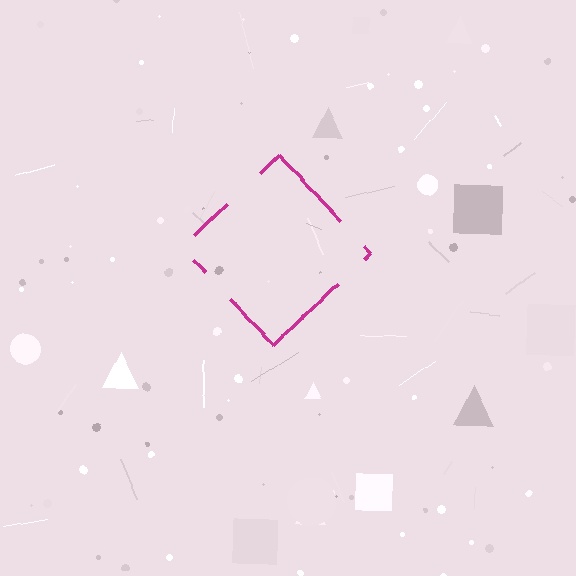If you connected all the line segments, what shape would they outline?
They would outline a diamond.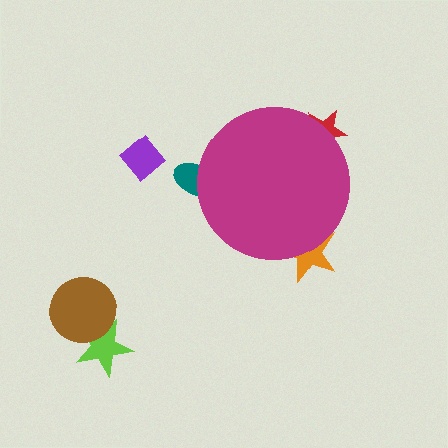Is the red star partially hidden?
Yes, the red star is partially hidden behind the magenta circle.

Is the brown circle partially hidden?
No, the brown circle is fully visible.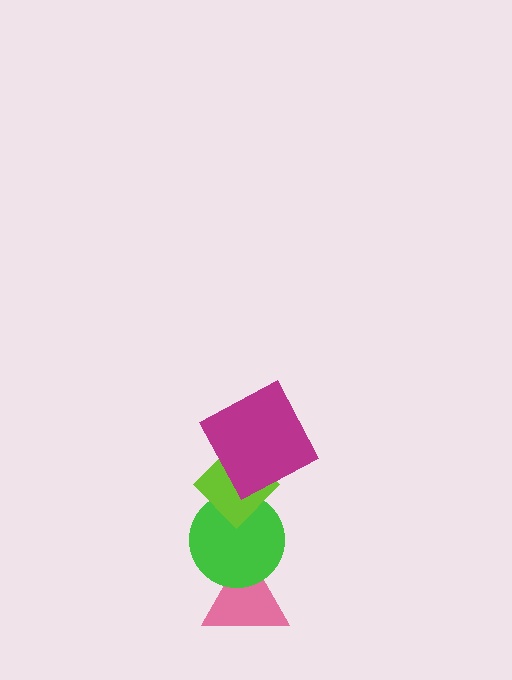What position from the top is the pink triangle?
The pink triangle is 4th from the top.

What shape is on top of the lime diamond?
The magenta square is on top of the lime diamond.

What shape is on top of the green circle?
The lime diamond is on top of the green circle.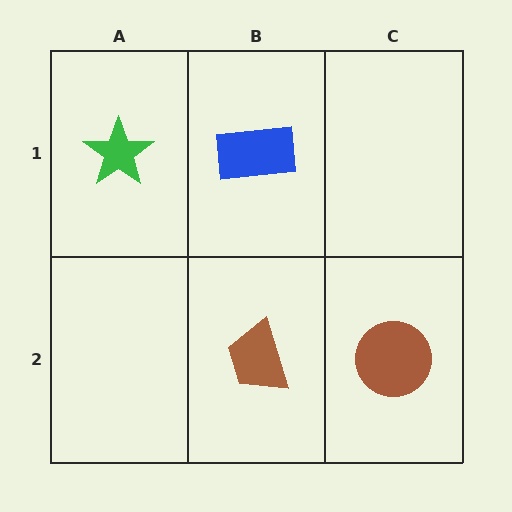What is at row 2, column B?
A brown trapezoid.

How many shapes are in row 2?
2 shapes.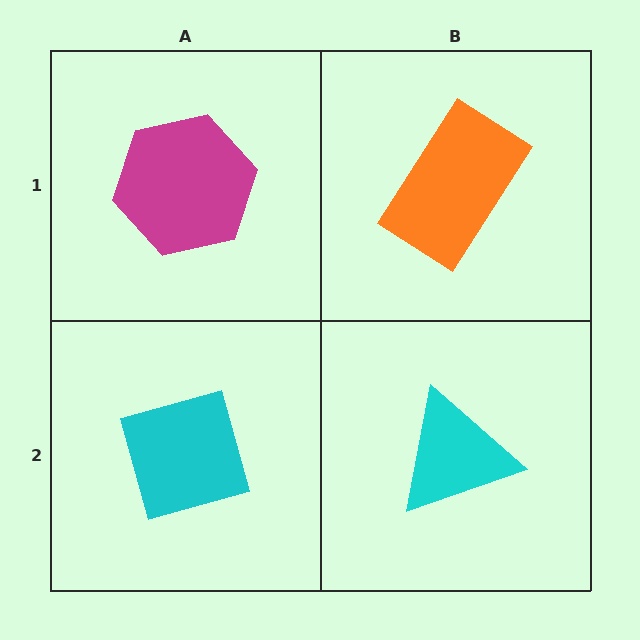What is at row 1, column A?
A magenta hexagon.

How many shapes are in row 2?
2 shapes.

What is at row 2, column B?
A cyan triangle.